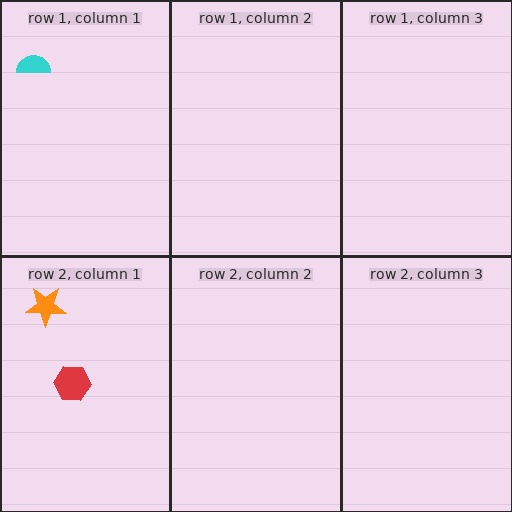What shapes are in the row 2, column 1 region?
The orange star, the red hexagon.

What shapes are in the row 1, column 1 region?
The cyan semicircle.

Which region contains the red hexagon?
The row 2, column 1 region.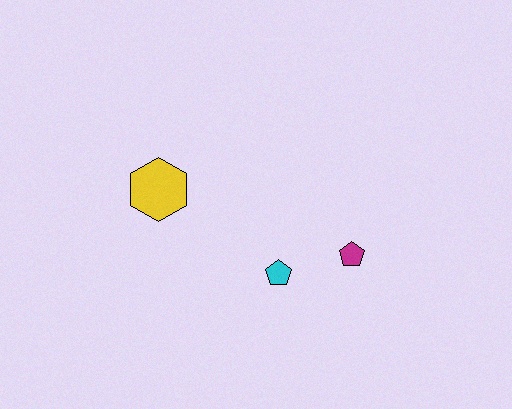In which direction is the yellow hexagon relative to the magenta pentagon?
The yellow hexagon is to the left of the magenta pentagon.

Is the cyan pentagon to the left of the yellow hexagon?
No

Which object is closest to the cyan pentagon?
The magenta pentagon is closest to the cyan pentagon.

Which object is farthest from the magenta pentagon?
The yellow hexagon is farthest from the magenta pentagon.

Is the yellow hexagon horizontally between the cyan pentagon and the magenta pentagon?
No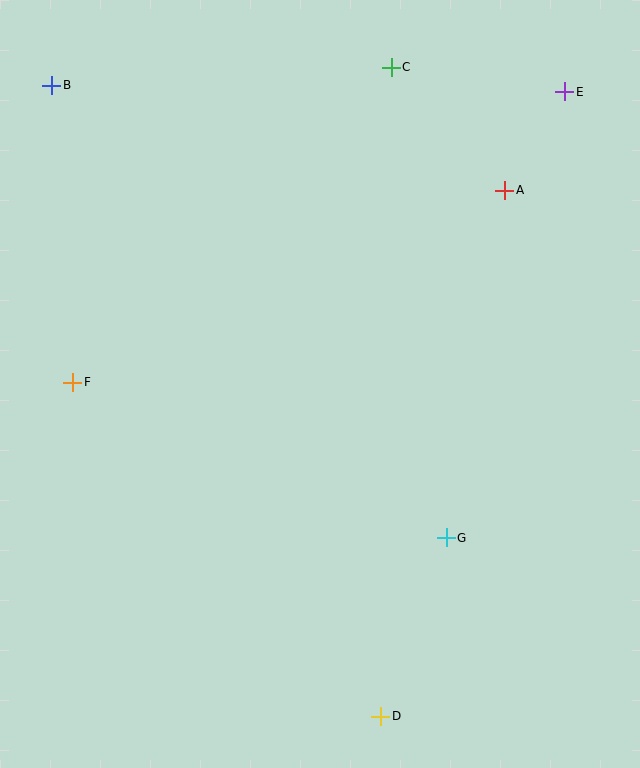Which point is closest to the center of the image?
Point G at (446, 538) is closest to the center.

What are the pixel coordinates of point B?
Point B is at (52, 85).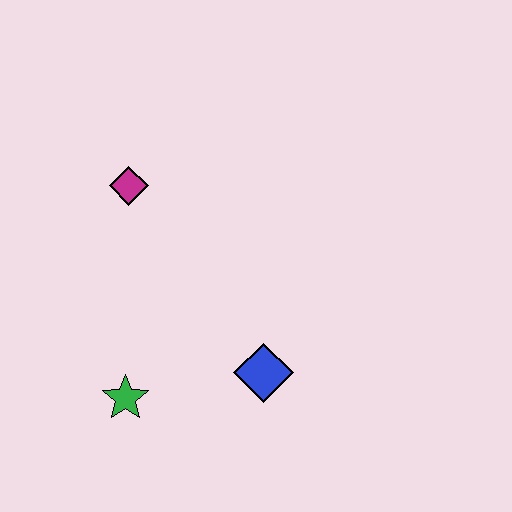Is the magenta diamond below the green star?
No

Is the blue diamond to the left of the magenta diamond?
No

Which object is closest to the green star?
The blue diamond is closest to the green star.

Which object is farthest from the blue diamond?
The magenta diamond is farthest from the blue diamond.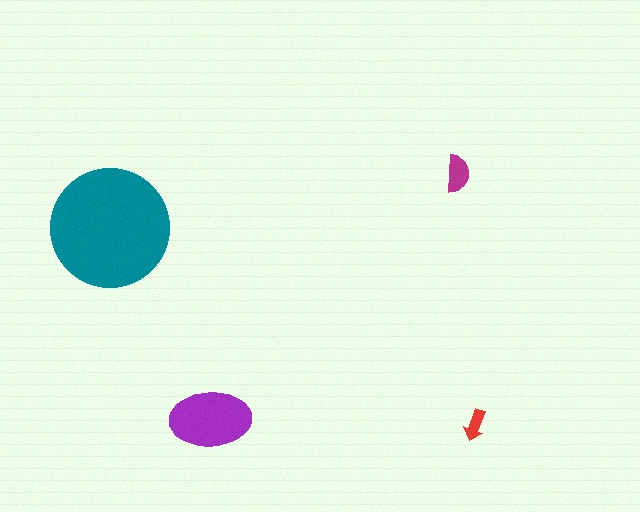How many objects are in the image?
There are 4 objects in the image.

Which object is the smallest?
The red arrow.